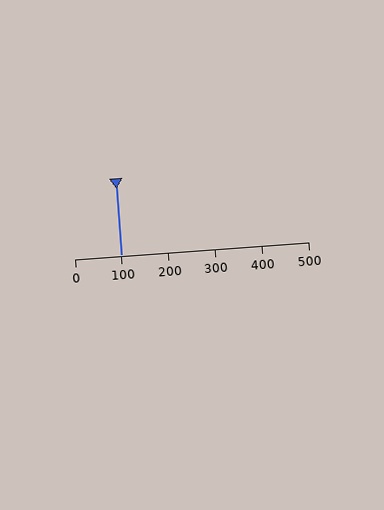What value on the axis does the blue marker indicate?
The marker indicates approximately 100.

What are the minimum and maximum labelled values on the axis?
The axis runs from 0 to 500.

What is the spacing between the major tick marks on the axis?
The major ticks are spaced 100 apart.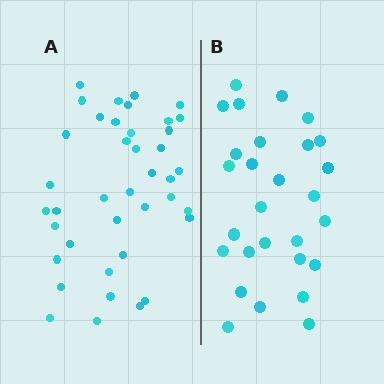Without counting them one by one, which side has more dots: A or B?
Region A (the left region) has more dots.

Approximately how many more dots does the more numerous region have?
Region A has roughly 12 or so more dots than region B.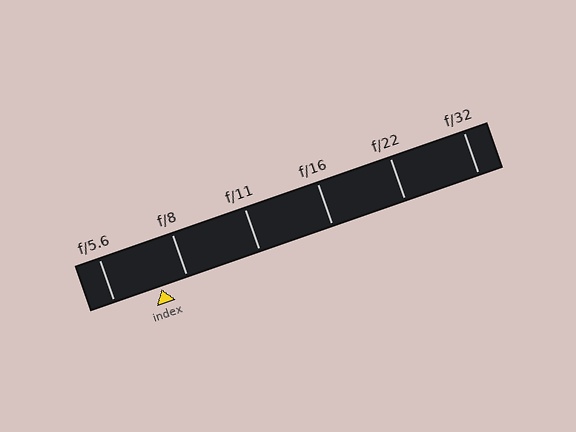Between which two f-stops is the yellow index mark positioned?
The index mark is between f/5.6 and f/8.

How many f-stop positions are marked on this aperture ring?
There are 6 f-stop positions marked.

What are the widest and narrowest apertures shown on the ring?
The widest aperture shown is f/5.6 and the narrowest is f/32.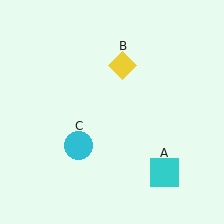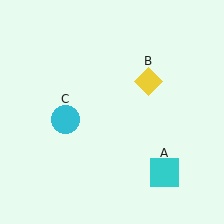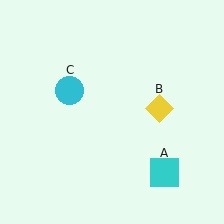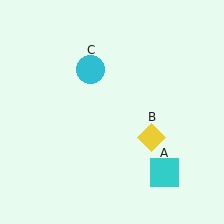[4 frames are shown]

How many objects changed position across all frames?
2 objects changed position: yellow diamond (object B), cyan circle (object C).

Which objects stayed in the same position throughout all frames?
Cyan square (object A) remained stationary.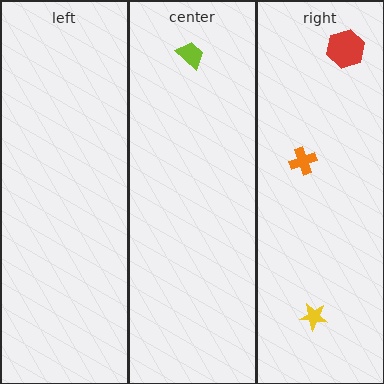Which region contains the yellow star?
The right region.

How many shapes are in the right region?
3.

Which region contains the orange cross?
The right region.